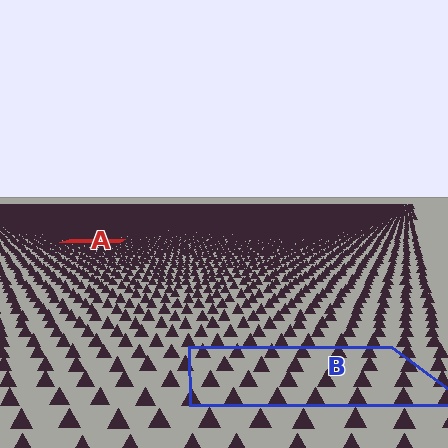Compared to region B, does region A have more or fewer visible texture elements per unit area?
Region A has more texture elements per unit area — they are packed more densely because it is farther away.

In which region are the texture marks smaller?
The texture marks are smaller in region A, because it is farther away.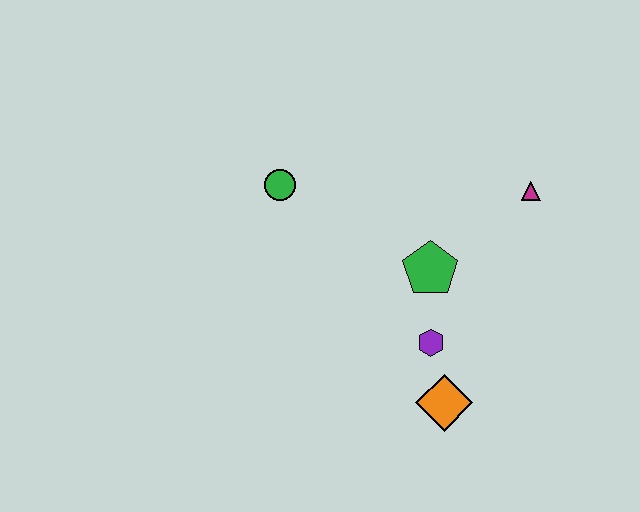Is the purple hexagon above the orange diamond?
Yes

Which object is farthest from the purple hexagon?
The green circle is farthest from the purple hexagon.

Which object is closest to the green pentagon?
The purple hexagon is closest to the green pentagon.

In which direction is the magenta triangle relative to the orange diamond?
The magenta triangle is above the orange diamond.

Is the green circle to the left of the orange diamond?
Yes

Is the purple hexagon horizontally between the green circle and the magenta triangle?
Yes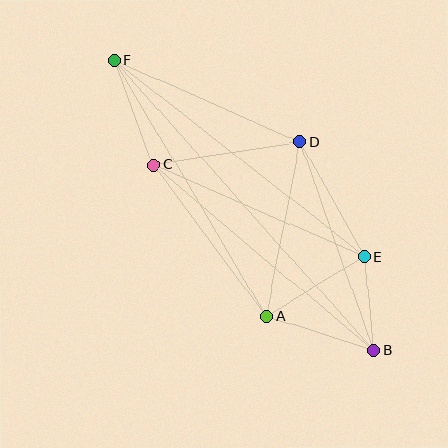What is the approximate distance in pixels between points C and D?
The distance between C and D is approximately 149 pixels.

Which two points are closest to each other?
Points B and E are closest to each other.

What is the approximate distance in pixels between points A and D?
The distance between A and D is approximately 177 pixels.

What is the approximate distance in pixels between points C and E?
The distance between C and E is approximately 230 pixels.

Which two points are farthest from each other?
Points B and F are farthest from each other.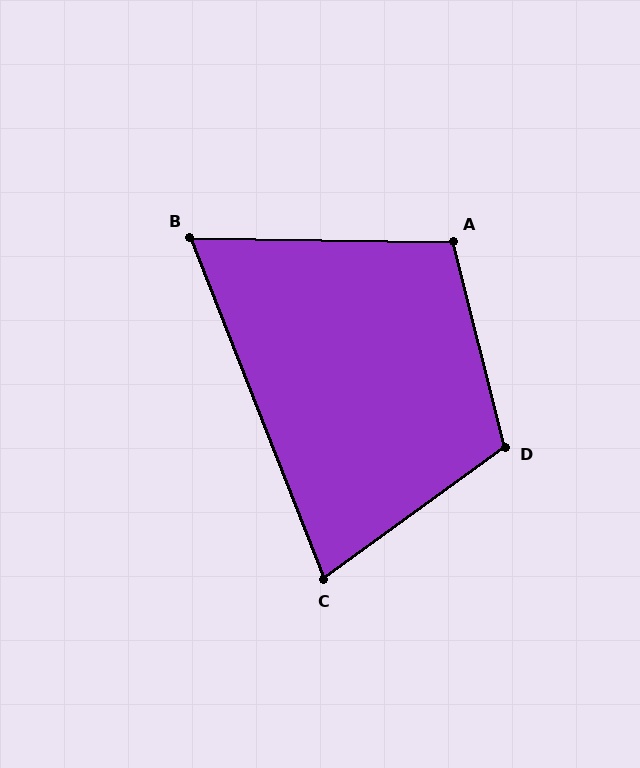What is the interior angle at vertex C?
Approximately 75 degrees (acute).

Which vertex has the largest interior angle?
D, at approximately 112 degrees.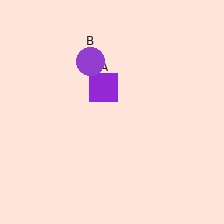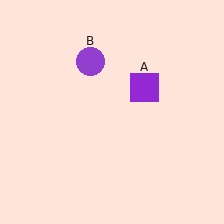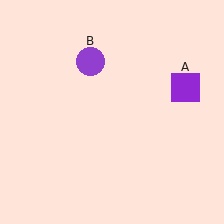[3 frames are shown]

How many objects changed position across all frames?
1 object changed position: purple square (object A).